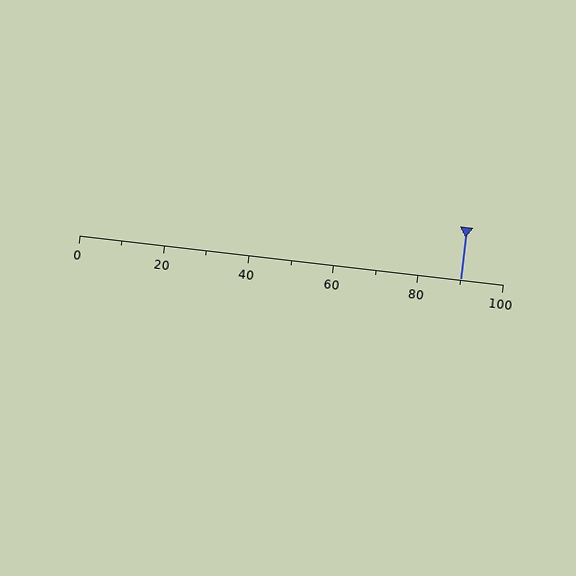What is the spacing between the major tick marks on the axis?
The major ticks are spaced 20 apart.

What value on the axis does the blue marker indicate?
The marker indicates approximately 90.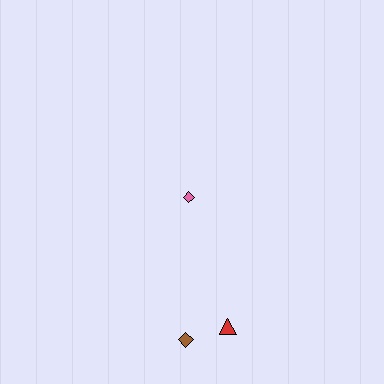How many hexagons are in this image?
There are no hexagons.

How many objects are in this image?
There are 3 objects.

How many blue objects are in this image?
There are no blue objects.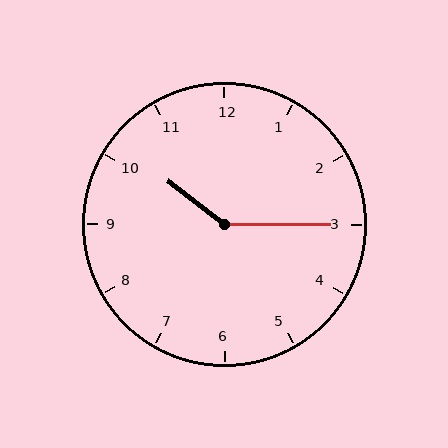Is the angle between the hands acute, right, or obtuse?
It is obtuse.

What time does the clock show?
10:15.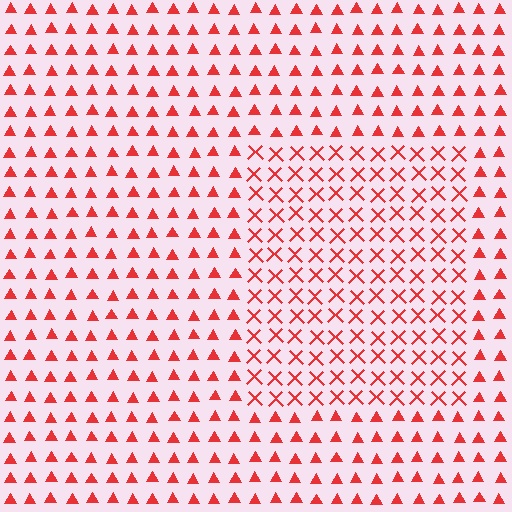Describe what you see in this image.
The image is filled with small red elements arranged in a uniform grid. A rectangle-shaped region contains X marks, while the surrounding area contains triangles. The boundary is defined purely by the change in element shape.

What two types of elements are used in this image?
The image uses X marks inside the rectangle region and triangles outside it.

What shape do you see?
I see a rectangle.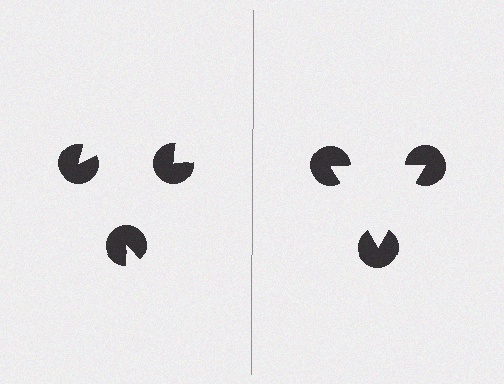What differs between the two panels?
The pac-man discs are positioned identically on both sides; only the wedge orientations differ. On the right they align to a triangle; on the left they are misaligned.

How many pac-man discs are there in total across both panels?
6 — 3 on each side.